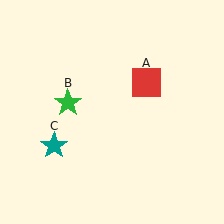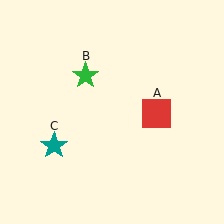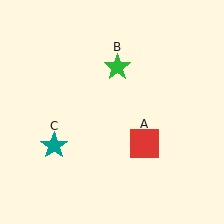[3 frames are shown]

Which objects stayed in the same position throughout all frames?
Teal star (object C) remained stationary.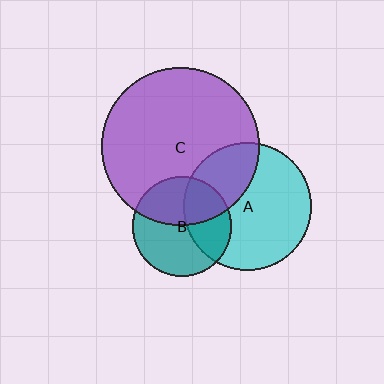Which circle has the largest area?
Circle C (purple).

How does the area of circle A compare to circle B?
Approximately 1.7 times.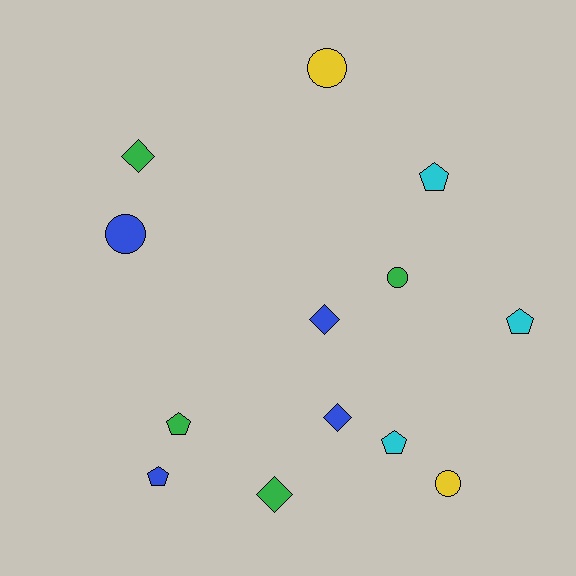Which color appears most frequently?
Green, with 4 objects.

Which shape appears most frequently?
Pentagon, with 5 objects.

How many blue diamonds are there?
There are 2 blue diamonds.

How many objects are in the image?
There are 13 objects.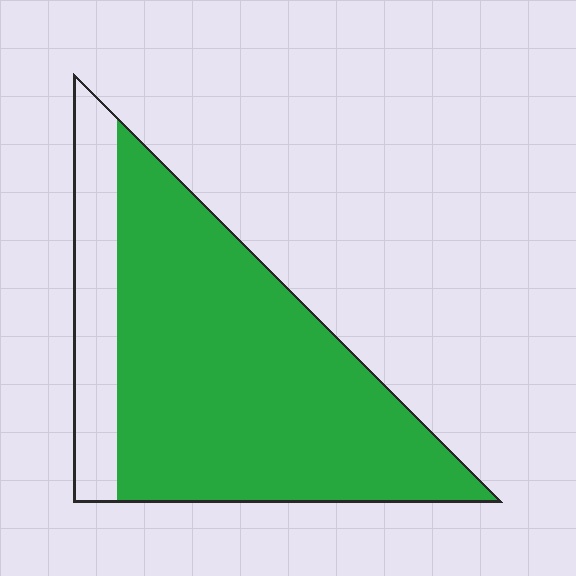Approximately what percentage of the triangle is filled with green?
Approximately 80%.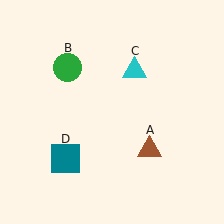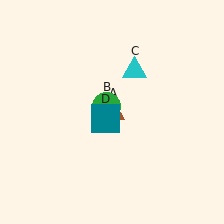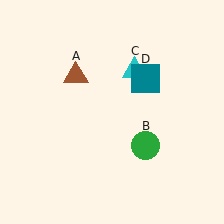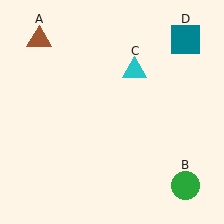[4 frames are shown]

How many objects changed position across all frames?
3 objects changed position: brown triangle (object A), green circle (object B), teal square (object D).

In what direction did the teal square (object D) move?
The teal square (object D) moved up and to the right.